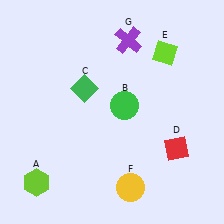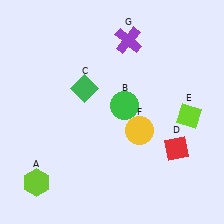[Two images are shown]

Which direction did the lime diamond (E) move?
The lime diamond (E) moved down.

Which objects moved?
The objects that moved are: the lime diamond (E), the yellow circle (F).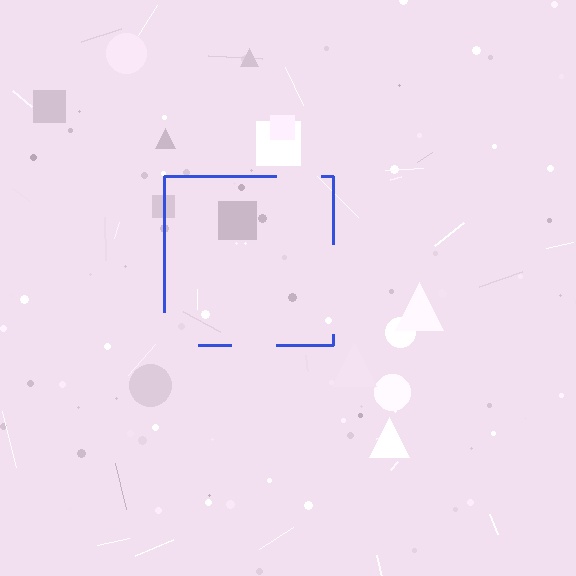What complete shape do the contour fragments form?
The contour fragments form a square.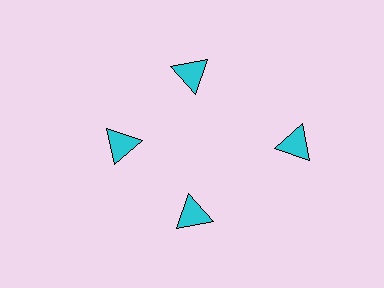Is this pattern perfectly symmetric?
No. The 4 cyan triangles are arranged in a ring, but one element near the 3 o'clock position is pushed outward from the center, breaking the 4-fold rotational symmetry.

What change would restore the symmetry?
The symmetry would be restored by moving it inward, back onto the ring so that all 4 triangles sit at equal angles and equal distance from the center.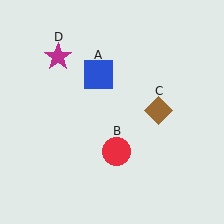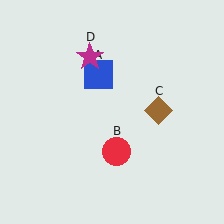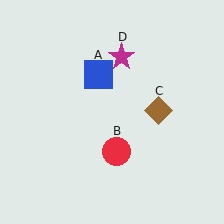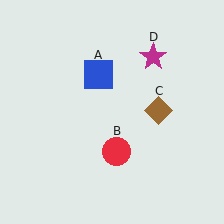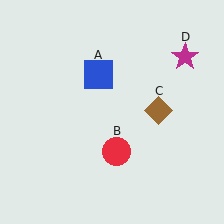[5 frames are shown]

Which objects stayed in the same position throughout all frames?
Blue square (object A) and red circle (object B) and brown diamond (object C) remained stationary.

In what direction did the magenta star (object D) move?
The magenta star (object D) moved right.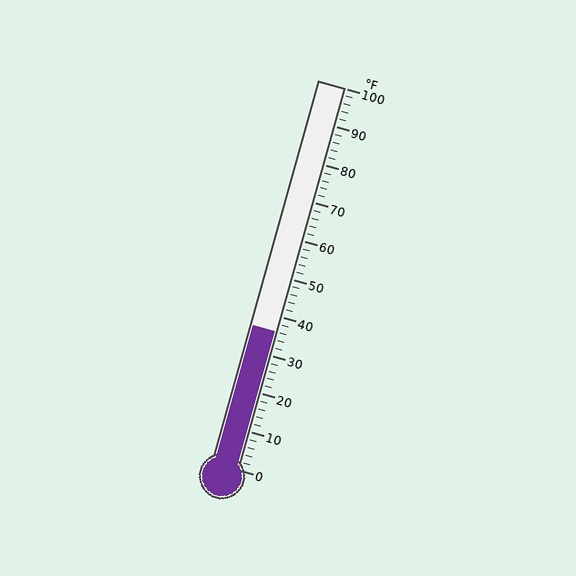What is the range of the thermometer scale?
The thermometer scale ranges from 0°F to 100°F.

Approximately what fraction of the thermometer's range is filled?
The thermometer is filled to approximately 35% of its range.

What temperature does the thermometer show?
The thermometer shows approximately 36°F.